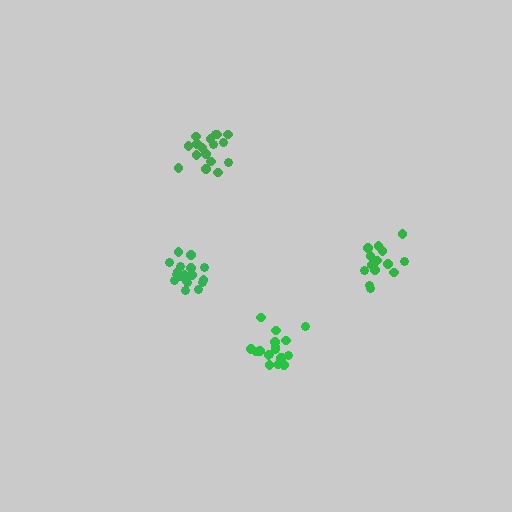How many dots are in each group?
Group 1: 16 dots, Group 2: 17 dots, Group 3: 18 dots, Group 4: 19 dots (70 total).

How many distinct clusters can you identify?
There are 4 distinct clusters.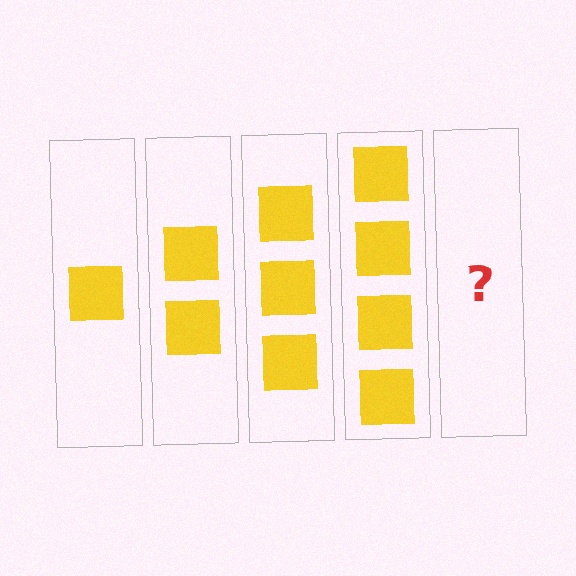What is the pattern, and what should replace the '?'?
The pattern is that each step adds one more square. The '?' should be 5 squares.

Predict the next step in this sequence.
The next step is 5 squares.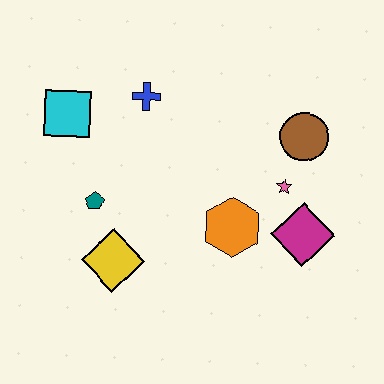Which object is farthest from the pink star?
The cyan square is farthest from the pink star.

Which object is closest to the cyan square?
The blue cross is closest to the cyan square.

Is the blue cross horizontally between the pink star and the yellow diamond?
Yes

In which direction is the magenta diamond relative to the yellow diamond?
The magenta diamond is to the right of the yellow diamond.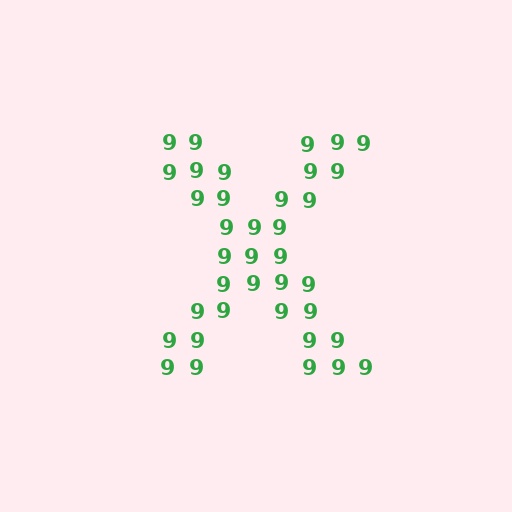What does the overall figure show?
The overall figure shows the letter X.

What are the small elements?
The small elements are digit 9's.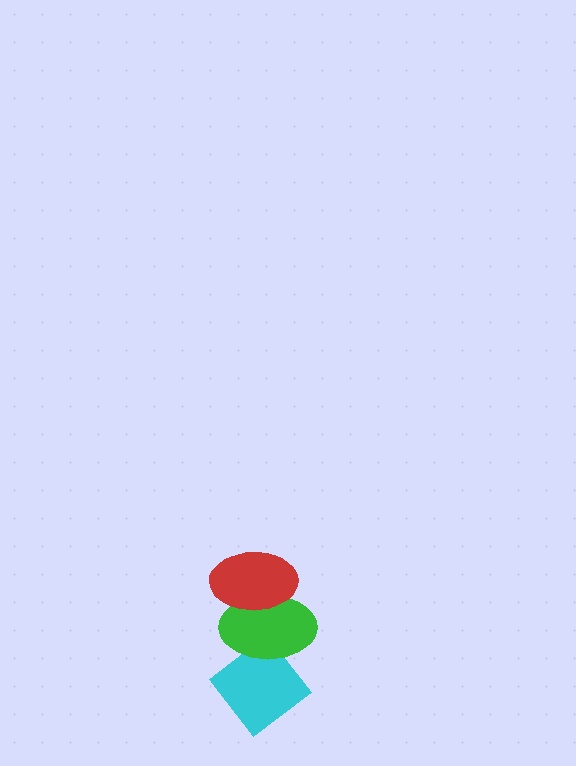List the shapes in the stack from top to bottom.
From top to bottom: the red ellipse, the green ellipse, the cyan diamond.